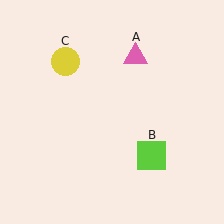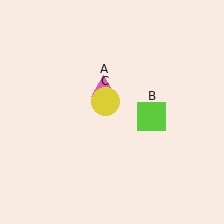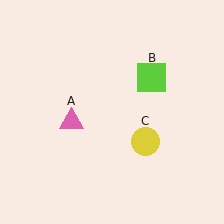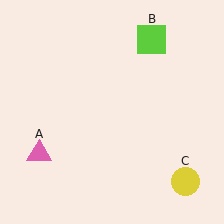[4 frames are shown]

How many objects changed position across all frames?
3 objects changed position: pink triangle (object A), lime square (object B), yellow circle (object C).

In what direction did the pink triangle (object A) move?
The pink triangle (object A) moved down and to the left.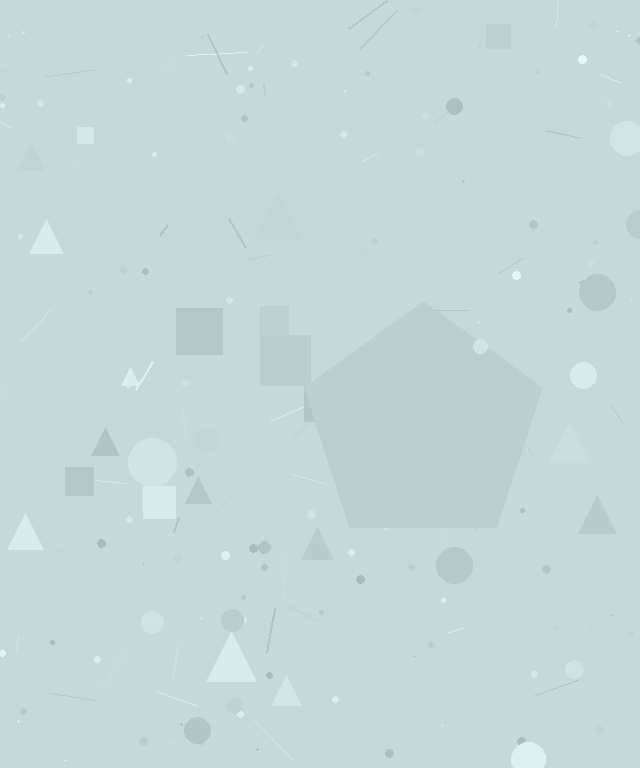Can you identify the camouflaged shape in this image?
The camouflaged shape is a pentagon.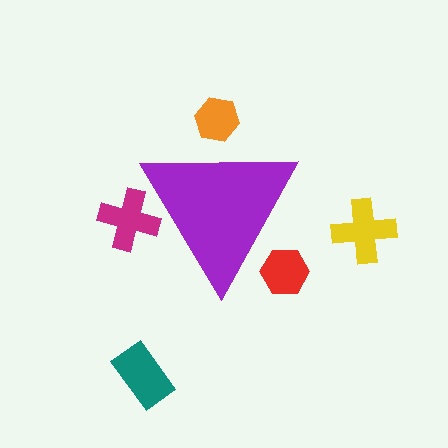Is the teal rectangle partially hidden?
No, the teal rectangle is fully visible.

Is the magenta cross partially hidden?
Yes, the magenta cross is partially hidden behind the purple triangle.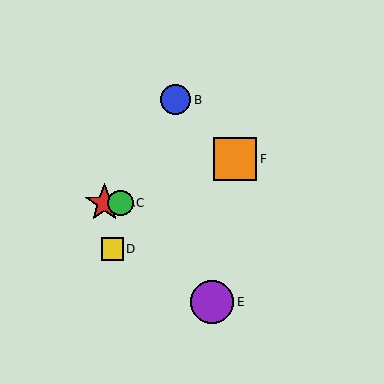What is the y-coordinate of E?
Object E is at y≈302.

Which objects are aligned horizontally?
Objects A, C are aligned horizontally.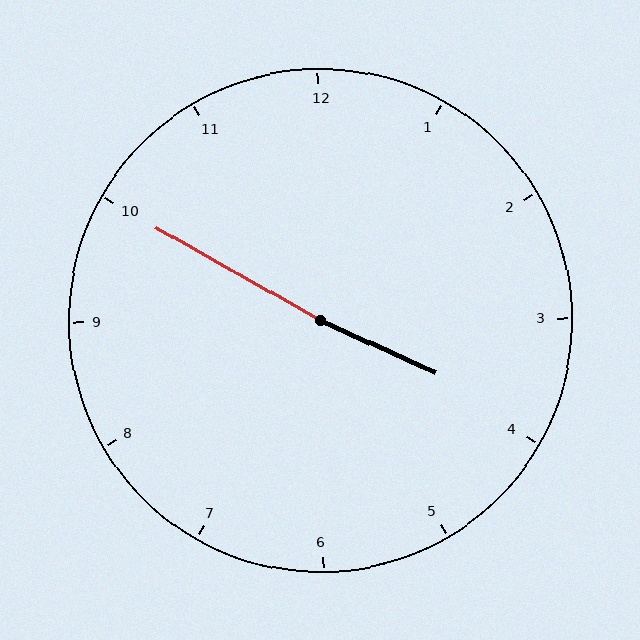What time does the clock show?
3:50.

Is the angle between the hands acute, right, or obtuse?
It is obtuse.